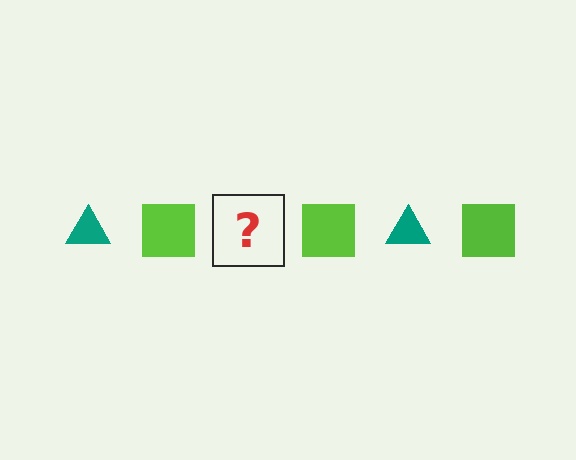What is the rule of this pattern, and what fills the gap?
The rule is that the pattern alternates between teal triangle and lime square. The gap should be filled with a teal triangle.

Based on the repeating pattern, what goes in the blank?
The blank should be a teal triangle.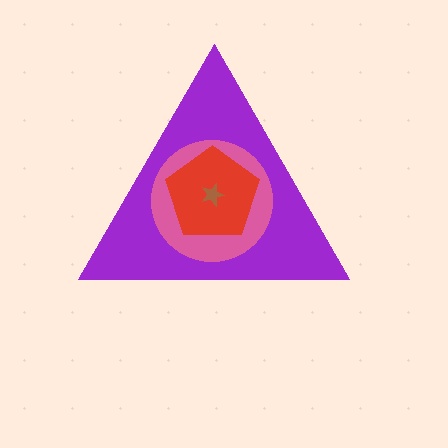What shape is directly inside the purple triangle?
The pink circle.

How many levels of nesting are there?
4.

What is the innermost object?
The brown star.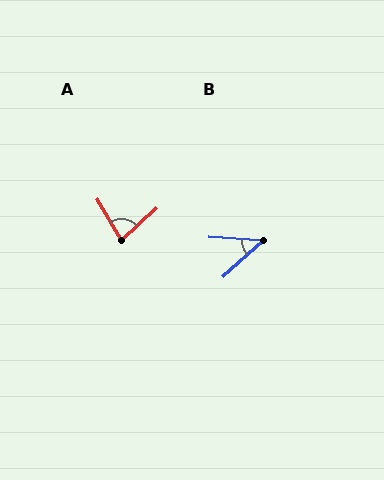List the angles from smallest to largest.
B (46°), A (79°).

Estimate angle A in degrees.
Approximately 79 degrees.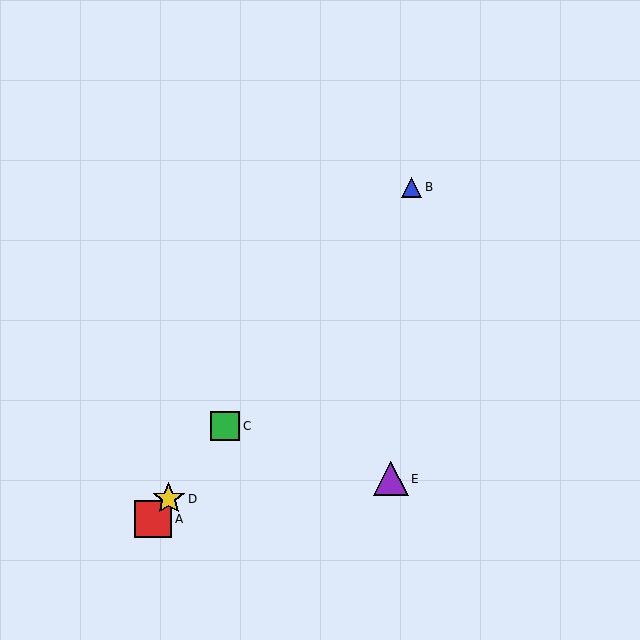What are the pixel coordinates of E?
Object E is at (391, 479).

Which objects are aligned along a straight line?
Objects A, B, C, D are aligned along a straight line.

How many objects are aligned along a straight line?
4 objects (A, B, C, D) are aligned along a straight line.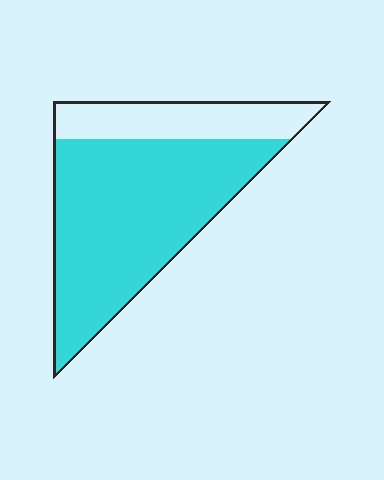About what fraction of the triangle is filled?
About three quarters (3/4).